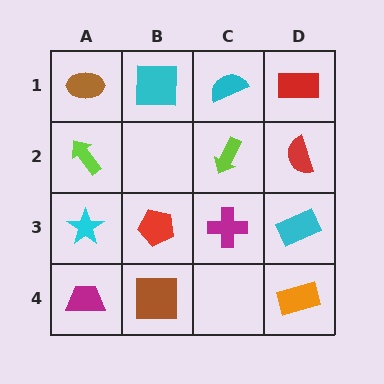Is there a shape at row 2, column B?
No, that cell is empty.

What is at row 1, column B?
A cyan square.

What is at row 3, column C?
A magenta cross.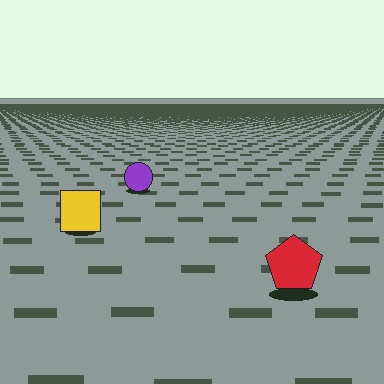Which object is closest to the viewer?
The red pentagon is closest. The texture marks near it are larger and more spread out.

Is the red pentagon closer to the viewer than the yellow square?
Yes. The red pentagon is closer — you can tell from the texture gradient: the ground texture is coarser near it.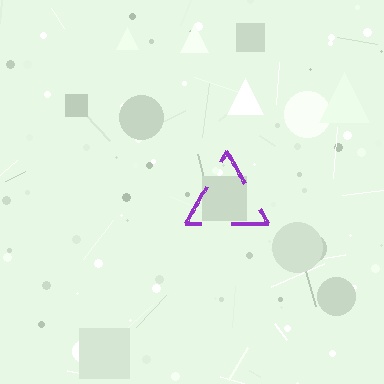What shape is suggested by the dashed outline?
The dashed outline suggests a triangle.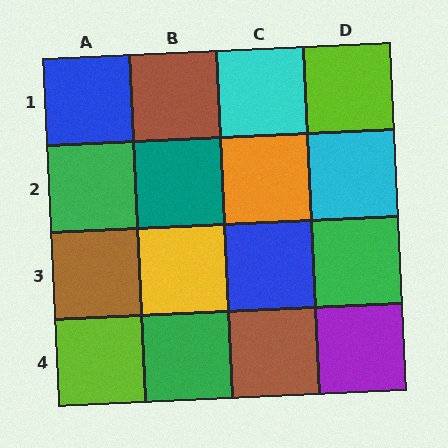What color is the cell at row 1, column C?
Cyan.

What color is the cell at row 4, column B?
Green.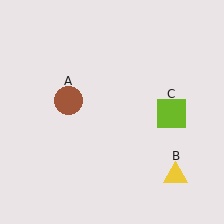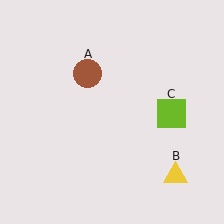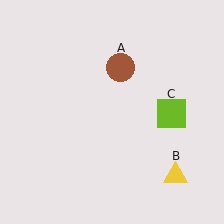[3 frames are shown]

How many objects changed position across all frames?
1 object changed position: brown circle (object A).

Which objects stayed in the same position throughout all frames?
Yellow triangle (object B) and lime square (object C) remained stationary.